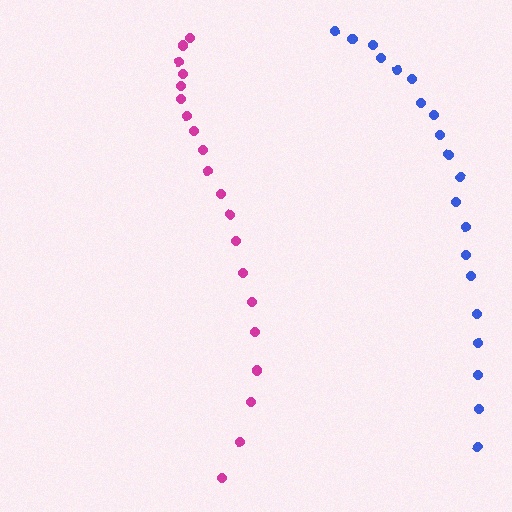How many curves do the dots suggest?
There are 2 distinct paths.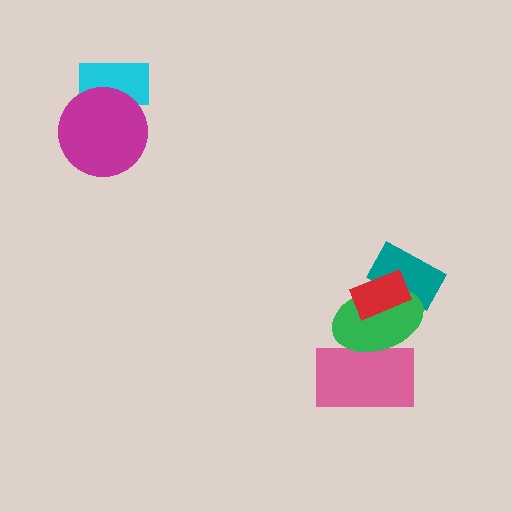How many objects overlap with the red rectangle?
2 objects overlap with the red rectangle.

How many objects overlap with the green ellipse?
3 objects overlap with the green ellipse.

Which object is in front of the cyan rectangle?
The magenta circle is in front of the cyan rectangle.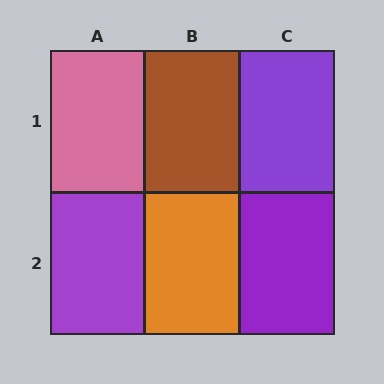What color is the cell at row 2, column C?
Purple.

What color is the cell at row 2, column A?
Purple.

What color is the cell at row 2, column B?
Orange.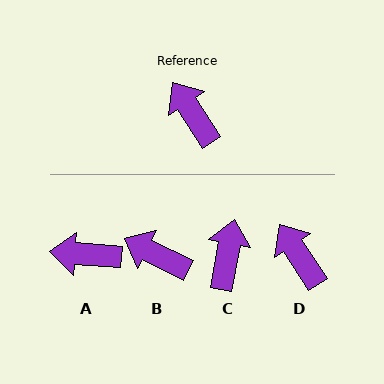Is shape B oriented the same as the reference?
No, it is off by about 30 degrees.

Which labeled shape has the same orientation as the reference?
D.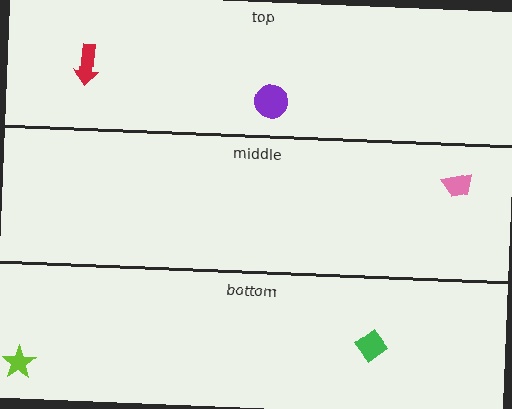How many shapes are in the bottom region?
2.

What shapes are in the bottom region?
The green diamond, the lime star.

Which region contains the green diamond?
The bottom region.